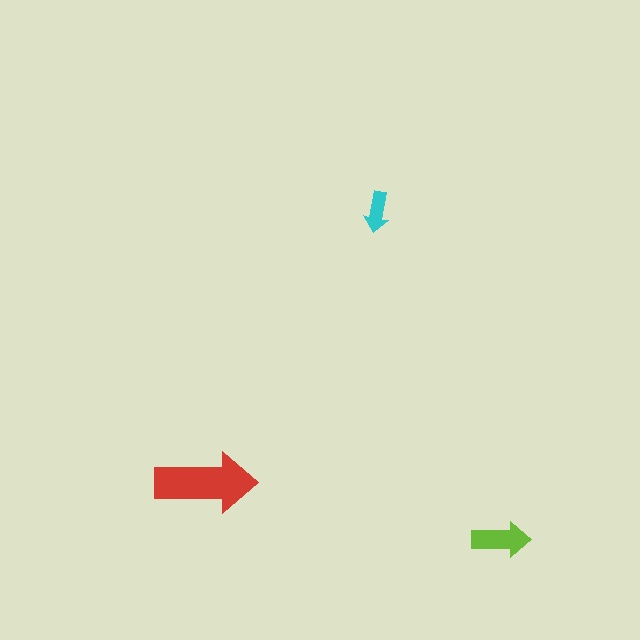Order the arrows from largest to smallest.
the red one, the lime one, the cyan one.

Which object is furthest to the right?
The lime arrow is rightmost.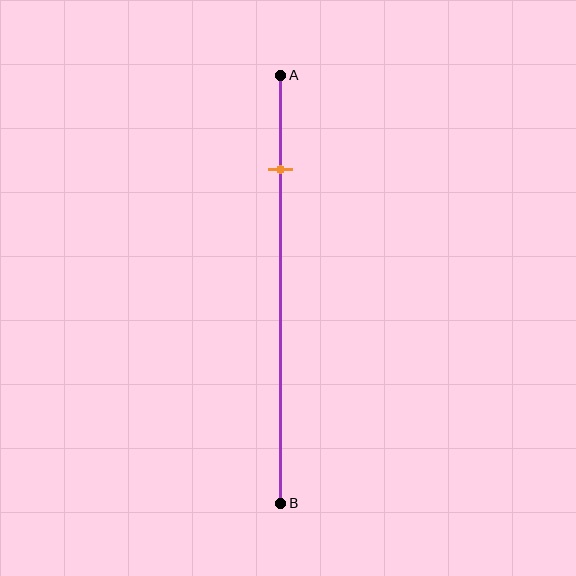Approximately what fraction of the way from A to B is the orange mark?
The orange mark is approximately 20% of the way from A to B.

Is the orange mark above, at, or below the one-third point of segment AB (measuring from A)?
The orange mark is above the one-third point of segment AB.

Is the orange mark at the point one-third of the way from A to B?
No, the mark is at about 20% from A, not at the 33% one-third point.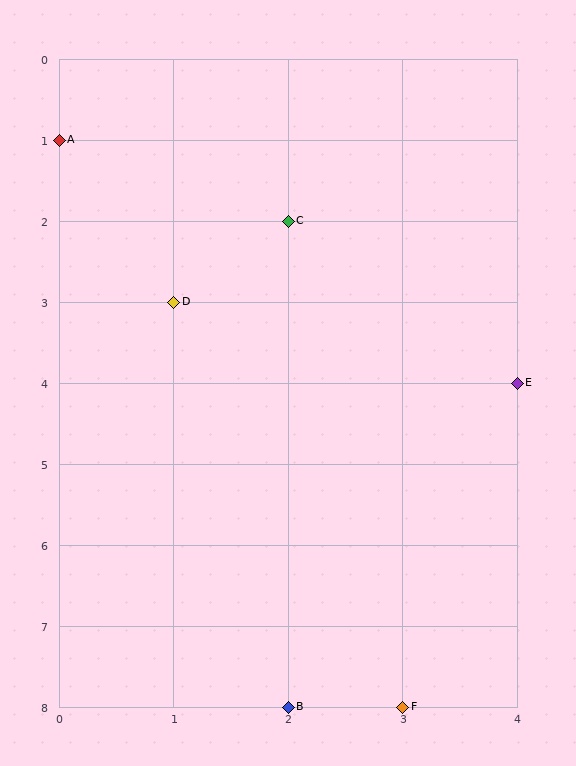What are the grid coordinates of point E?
Point E is at grid coordinates (4, 4).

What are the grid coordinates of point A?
Point A is at grid coordinates (0, 1).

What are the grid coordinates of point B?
Point B is at grid coordinates (2, 8).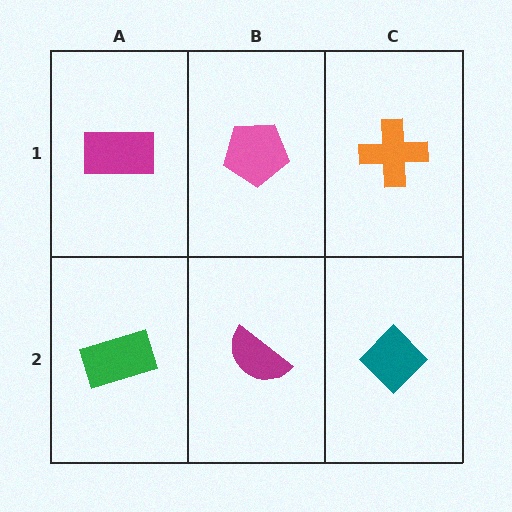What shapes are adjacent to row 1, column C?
A teal diamond (row 2, column C), a pink pentagon (row 1, column B).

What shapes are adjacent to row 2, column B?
A pink pentagon (row 1, column B), a green rectangle (row 2, column A), a teal diamond (row 2, column C).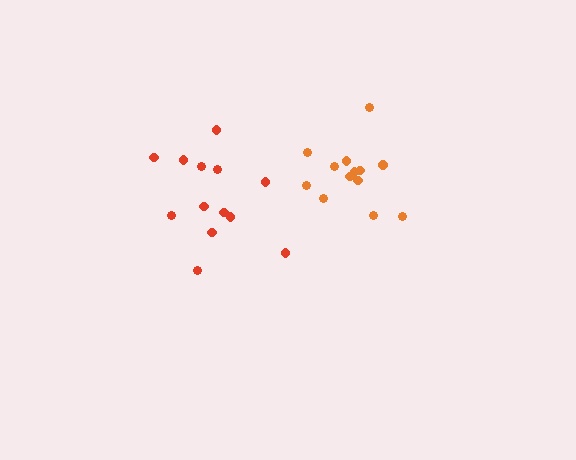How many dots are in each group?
Group 1: 13 dots, Group 2: 13 dots (26 total).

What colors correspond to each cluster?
The clusters are colored: orange, red.